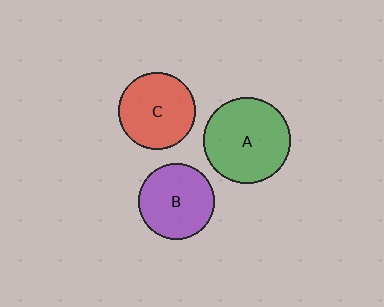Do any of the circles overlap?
No, none of the circles overlap.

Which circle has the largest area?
Circle A (green).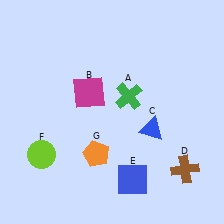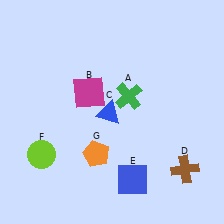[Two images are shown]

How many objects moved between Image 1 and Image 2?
1 object moved between the two images.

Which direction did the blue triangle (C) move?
The blue triangle (C) moved left.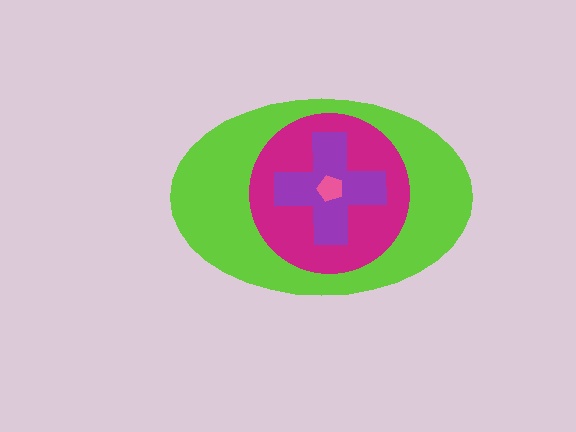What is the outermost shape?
The lime ellipse.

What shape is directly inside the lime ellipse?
The magenta circle.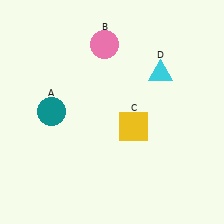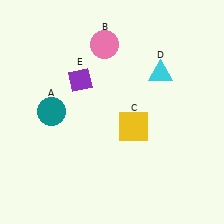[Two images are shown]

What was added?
A purple diamond (E) was added in Image 2.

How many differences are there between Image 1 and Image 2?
There is 1 difference between the two images.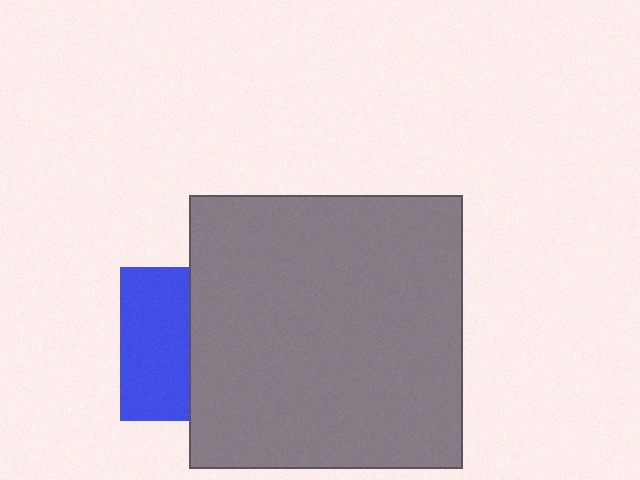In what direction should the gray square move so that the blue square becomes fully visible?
The gray square should move right. That is the shortest direction to clear the overlap and leave the blue square fully visible.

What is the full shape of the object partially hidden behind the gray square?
The partially hidden object is a blue square.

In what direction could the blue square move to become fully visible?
The blue square could move left. That would shift it out from behind the gray square entirely.